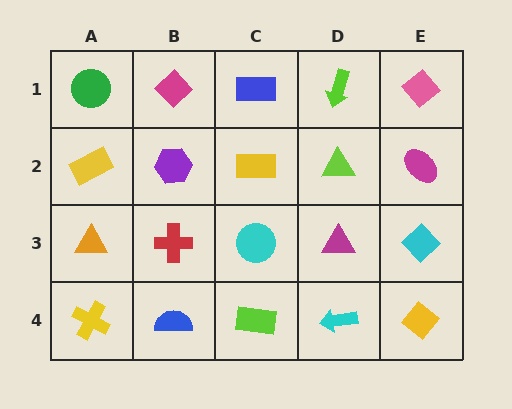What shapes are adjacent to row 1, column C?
A yellow rectangle (row 2, column C), a magenta diamond (row 1, column B), a lime arrow (row 1, column D).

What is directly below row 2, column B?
A red cross.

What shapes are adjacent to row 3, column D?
A lime triangle (row 2, column D), a cyan arrow (row 4, column D), a cyan circle (row 3, column C), a cyan diamond (row 3, column E).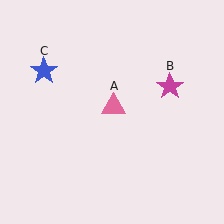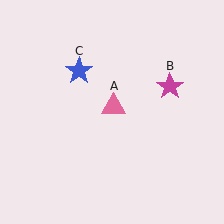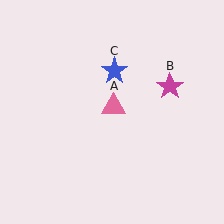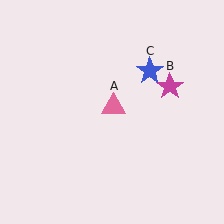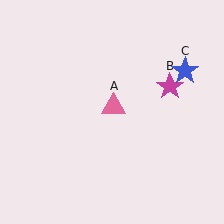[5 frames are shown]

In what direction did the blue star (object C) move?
The blue star (object C) moved right.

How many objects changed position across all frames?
1 object changed position: blue star (object C).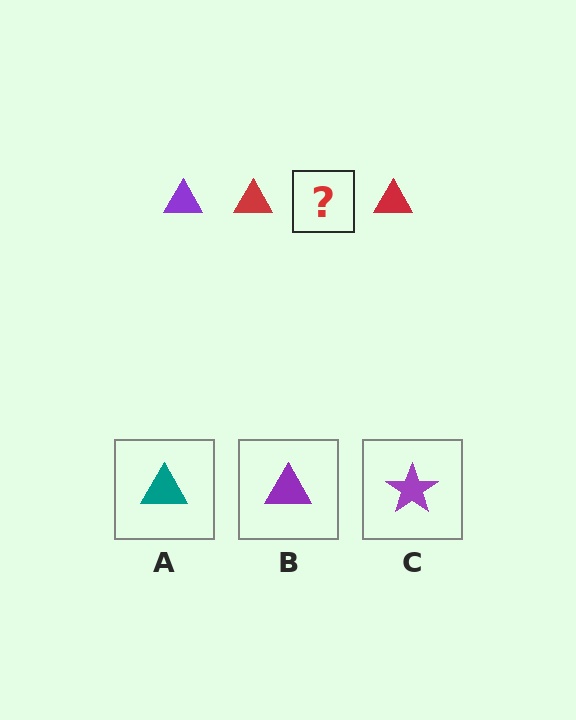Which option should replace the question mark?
Option B.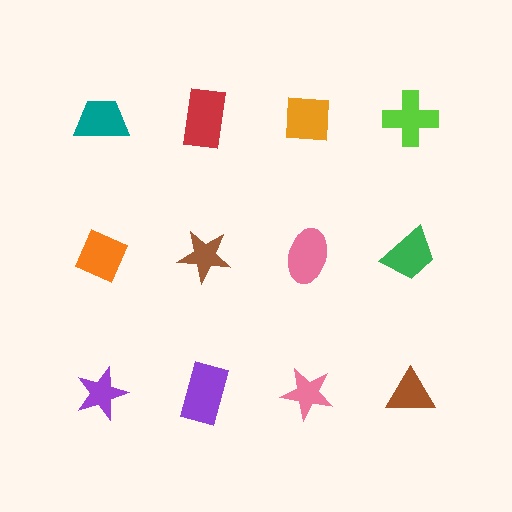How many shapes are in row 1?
4 shapes.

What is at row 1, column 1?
A teal trapezoid.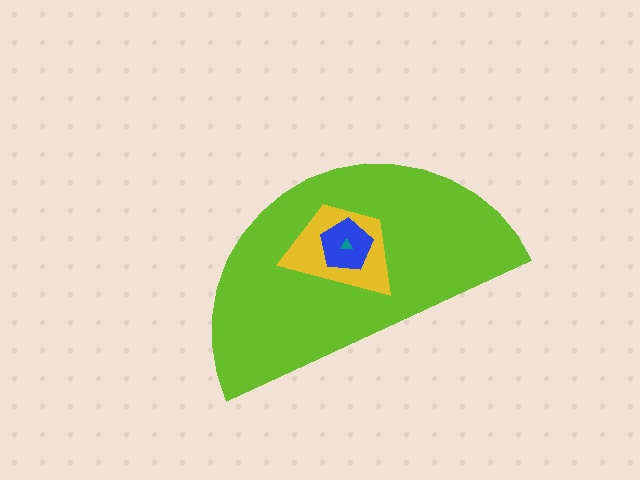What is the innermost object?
The teal triangle.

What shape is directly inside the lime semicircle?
The yellow trapezoid.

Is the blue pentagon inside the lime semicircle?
Yes.